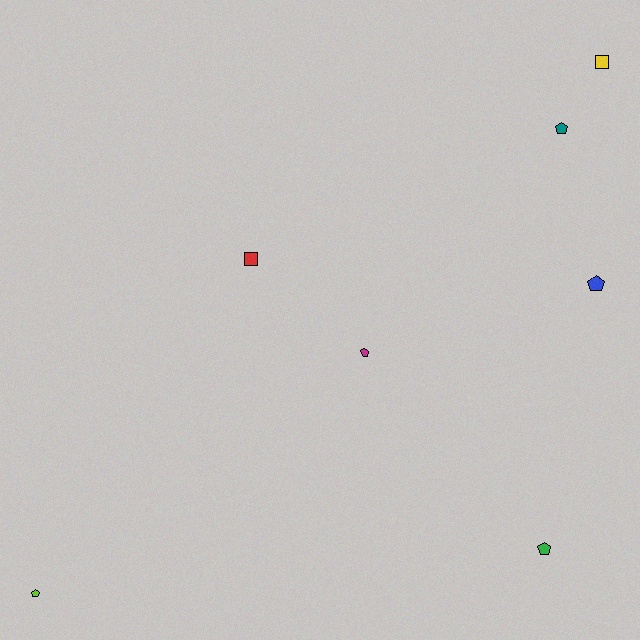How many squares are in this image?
There are 2 squares.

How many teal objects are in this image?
There is 1 teal object.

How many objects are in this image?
There are 7 objects.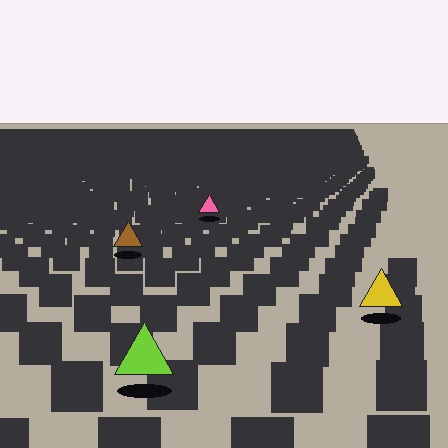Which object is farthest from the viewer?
The pink triangle is farthest from the viewer. It appears smaller and the ground texture around it is denser.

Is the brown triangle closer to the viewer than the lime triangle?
No. The lime triangle is closer — you can tell from the texture gradient: the ground texture is coarser near it.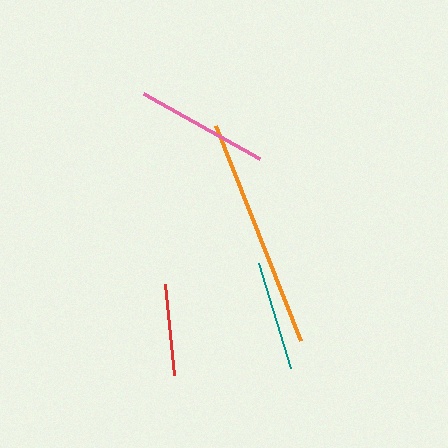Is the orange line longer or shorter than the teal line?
The orange line is longer than the teal line.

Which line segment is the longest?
The orange line is the longest at approximately 231 pixels.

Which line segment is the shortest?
The red line is the shortest at approximately 92 pixels.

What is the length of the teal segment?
The teal segment is approximately 110 pixels long.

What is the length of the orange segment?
The orange segment is approximately 231 pixels long.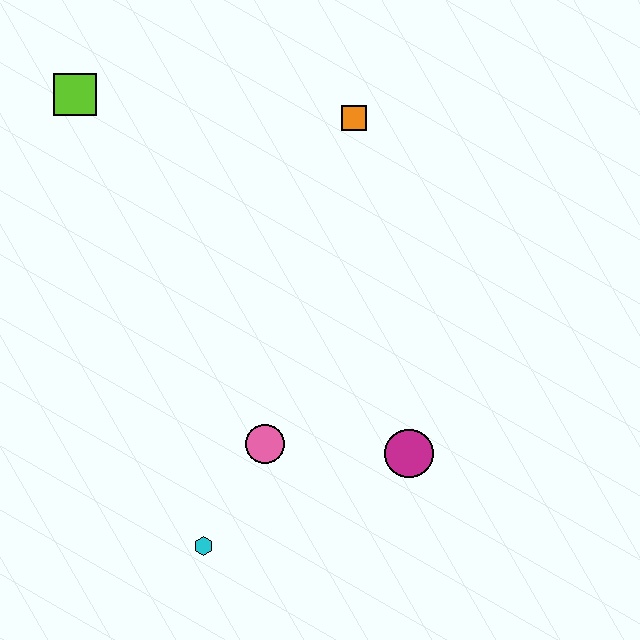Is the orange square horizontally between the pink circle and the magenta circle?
Yes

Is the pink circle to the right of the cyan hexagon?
Yes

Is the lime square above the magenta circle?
Yes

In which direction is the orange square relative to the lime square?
The orange square is to the right of the lime square.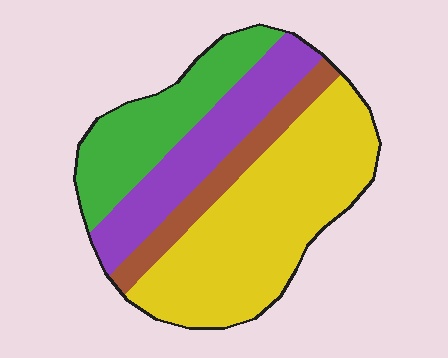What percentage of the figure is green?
Green takes up about one fifth (1/5) of the figure.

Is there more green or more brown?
Green.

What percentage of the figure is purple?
Purple covers 21% of the figure.